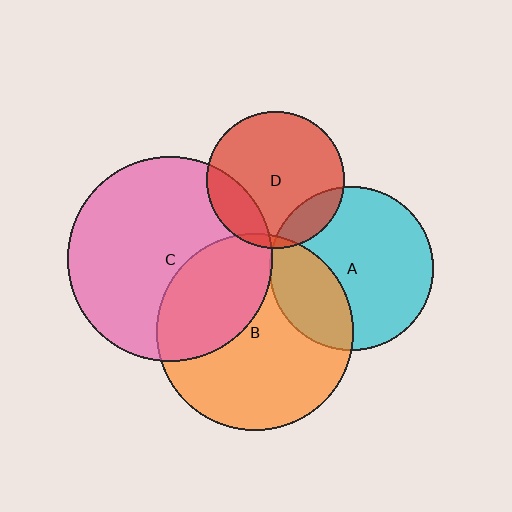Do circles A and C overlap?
Yes.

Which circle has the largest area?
Circle C (pink).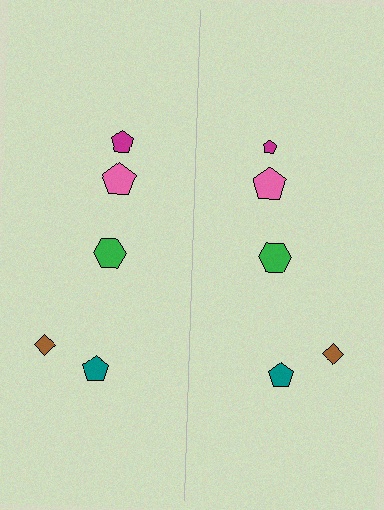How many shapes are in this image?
There are 10 shapes in this image.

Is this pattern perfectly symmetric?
No, the pattern is not perfectly symmetric. The magenta pentagon on the right side has a different size than its mirror counterpart.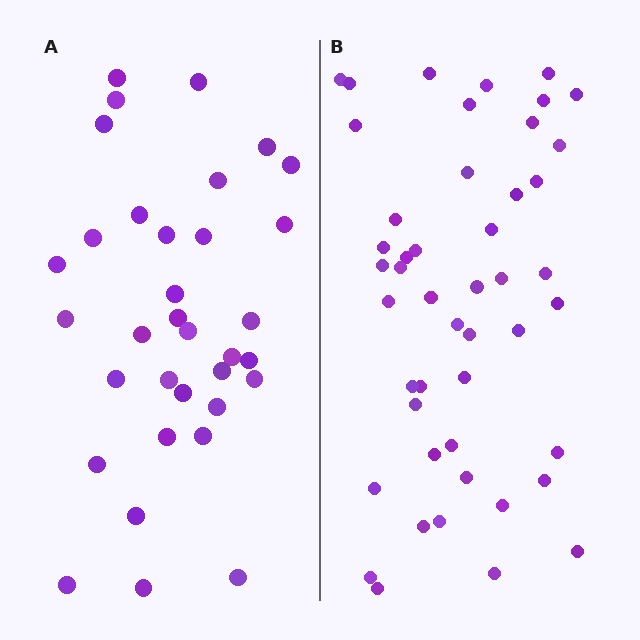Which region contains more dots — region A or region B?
Region B (the right region) has more dots.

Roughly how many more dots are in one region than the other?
Region B has approximately 15 more dots than region A.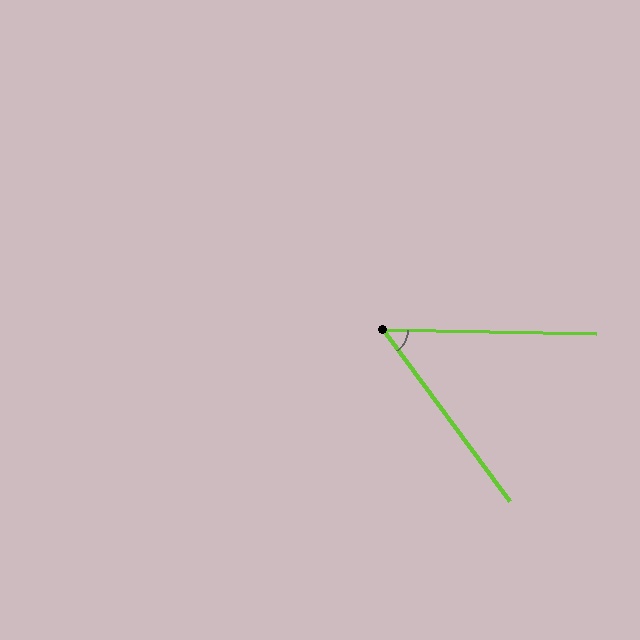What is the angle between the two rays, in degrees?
Approximately 52 degrees.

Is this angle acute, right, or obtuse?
It is acute.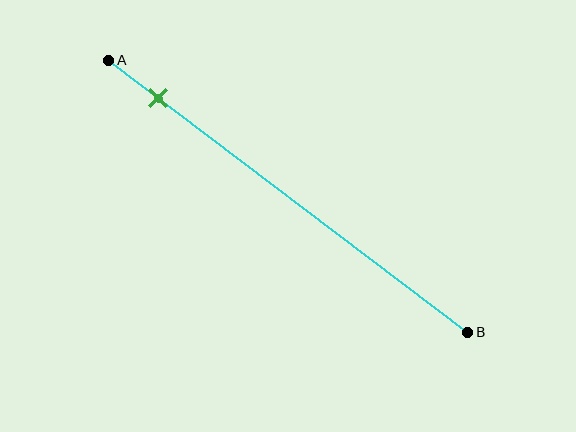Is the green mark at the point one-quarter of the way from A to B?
No, the mark is at about 15% from A, not at the 25% one-quarter point.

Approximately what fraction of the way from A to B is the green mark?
The green mark is approximately 15% of the way from A to B.